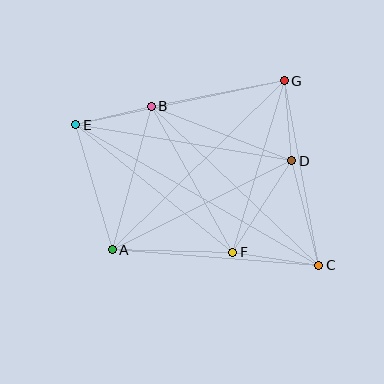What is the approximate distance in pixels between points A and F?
The distance between A and F is approximately 120 pixels.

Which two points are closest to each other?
Points B and E are closest to each other.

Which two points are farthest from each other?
Points C and E are farthest from each other.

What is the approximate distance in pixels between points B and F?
The distance between B and F is approximately 167 pixels.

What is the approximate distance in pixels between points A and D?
The distance between A and D is approximately 200 pixels.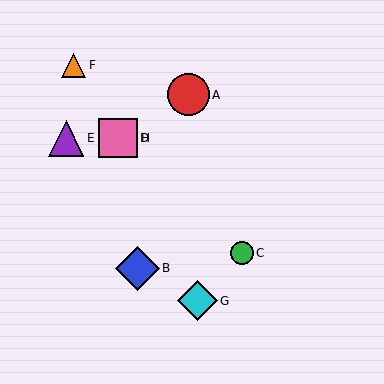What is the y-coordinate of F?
Object F is at y≈65.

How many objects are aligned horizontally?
3 objects (D, E, H) are aligned horizontally.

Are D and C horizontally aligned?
No, D is at y≈138 and C is at y≈253.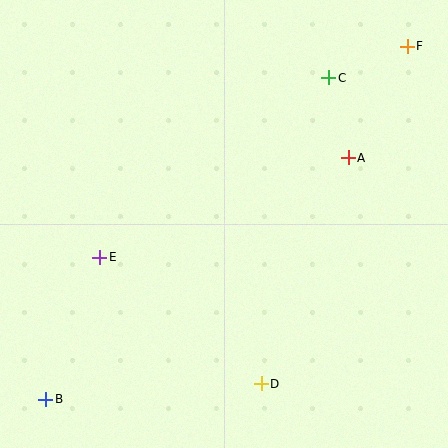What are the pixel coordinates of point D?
Point D is at (261, 384).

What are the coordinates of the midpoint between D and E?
The midpoint between D and E is at (180, 320).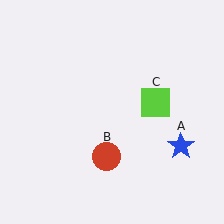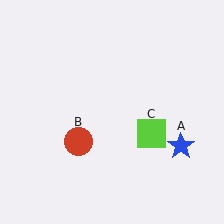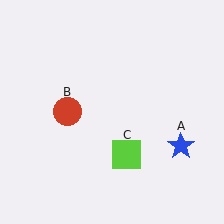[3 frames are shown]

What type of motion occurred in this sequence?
The red circle (object B), lime square (object C) rotated clockwise around the center of the scene.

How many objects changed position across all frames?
2 objects changed position: red circle (object B), lime square (object C).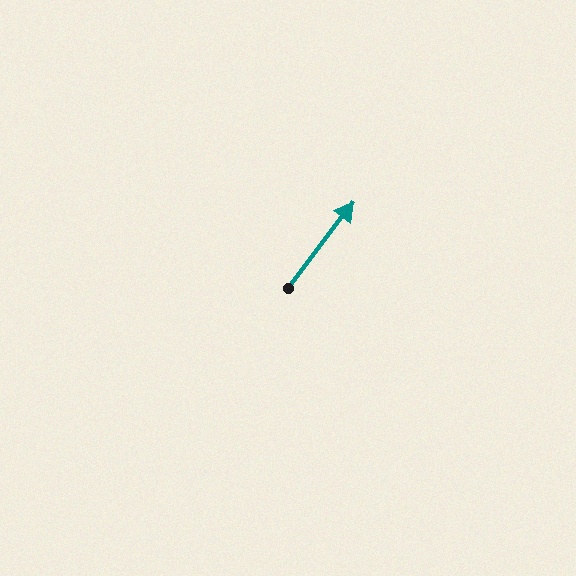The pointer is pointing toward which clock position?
Roughly 1 o'clock.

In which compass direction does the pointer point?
Northeast.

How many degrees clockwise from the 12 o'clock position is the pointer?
Approximately 37 degrees.